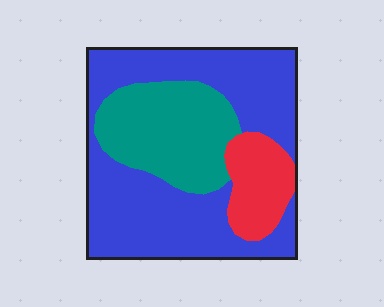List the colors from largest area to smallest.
From largest to smallest: blue, teal, red.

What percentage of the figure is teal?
Teal takes up about one quarter (1/4) of the figure.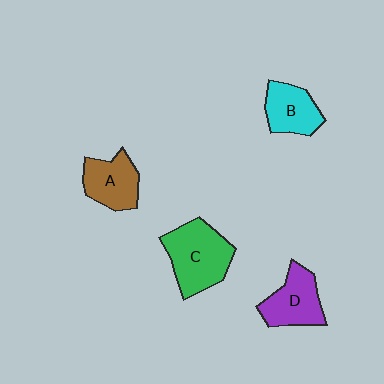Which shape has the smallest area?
Shape B (cyan).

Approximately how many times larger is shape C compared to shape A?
Approximately 1.5 times.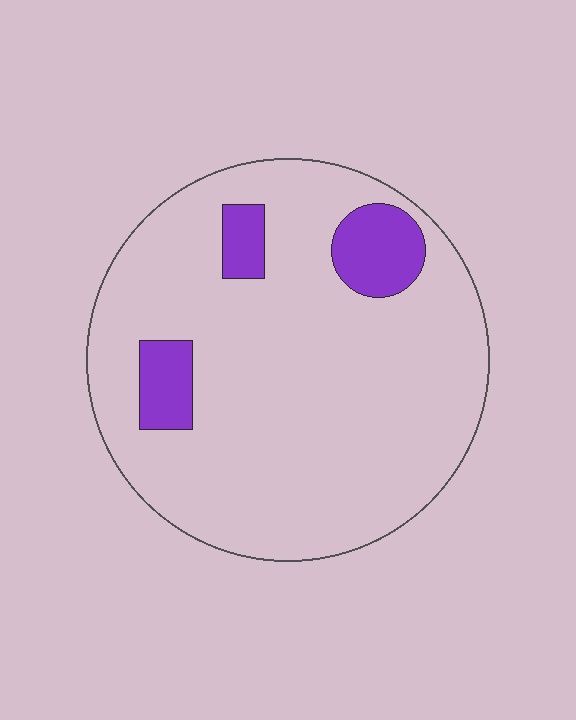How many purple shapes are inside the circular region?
3.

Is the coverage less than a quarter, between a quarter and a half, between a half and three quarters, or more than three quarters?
Less than a quarter.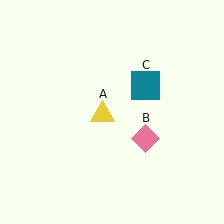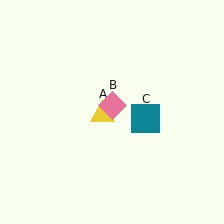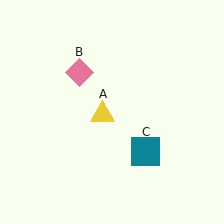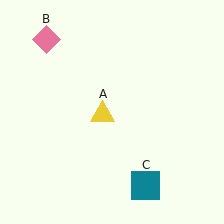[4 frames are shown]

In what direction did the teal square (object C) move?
The teal square (object C) moved down.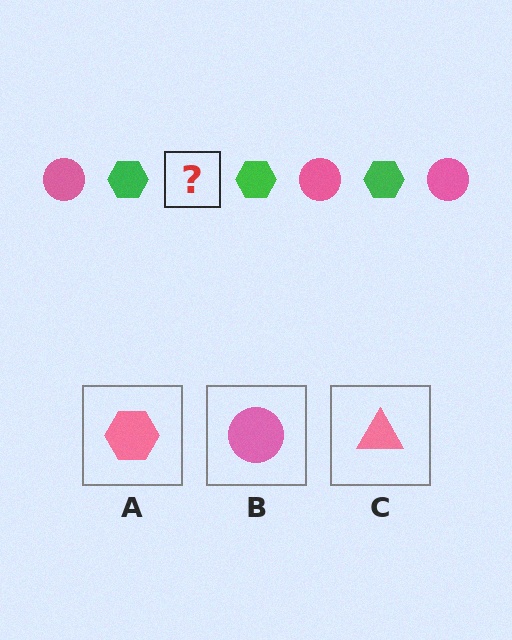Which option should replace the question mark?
Option B.